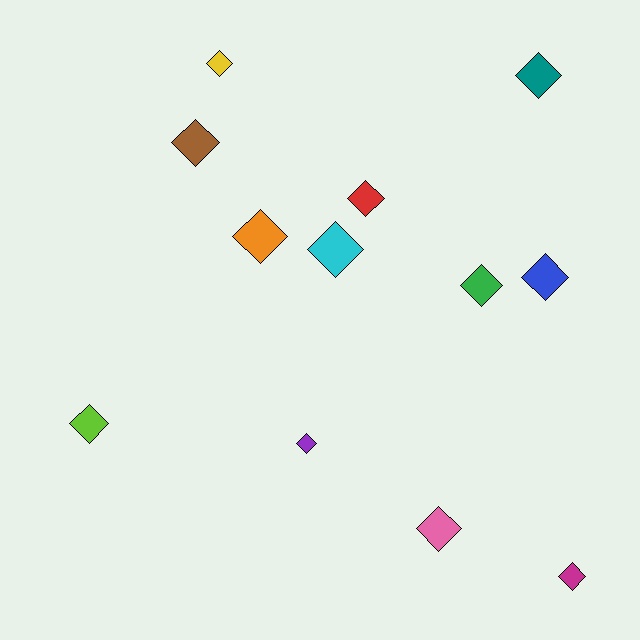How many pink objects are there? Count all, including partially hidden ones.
There is 1 pink object.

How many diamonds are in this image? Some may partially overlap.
There are 12 diamonds.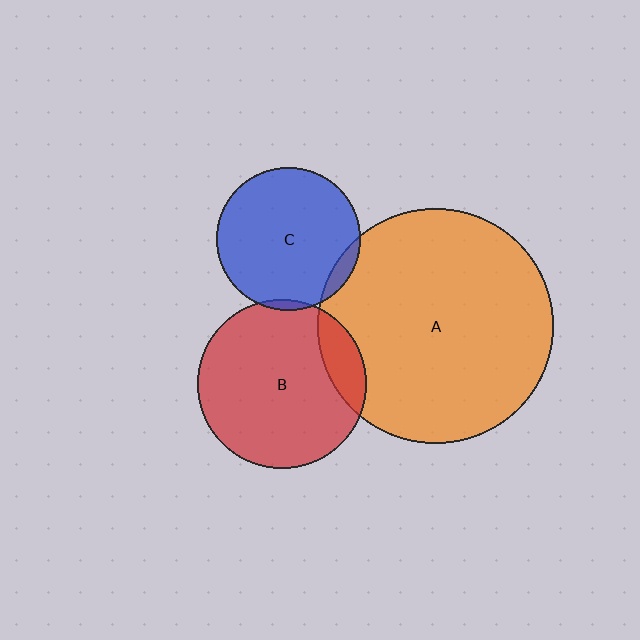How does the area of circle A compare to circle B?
Approximately 2.0 times.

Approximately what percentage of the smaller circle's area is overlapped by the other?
Approximately 5%.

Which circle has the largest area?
Circle A (orange).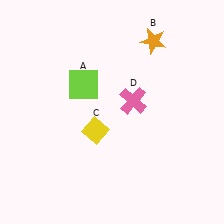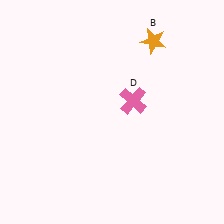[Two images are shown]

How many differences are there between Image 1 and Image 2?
There are 2 differences between the two images.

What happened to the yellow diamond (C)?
The yellow diamond (C) was removed in Image 2. It was in the bottom-left area of Image 1.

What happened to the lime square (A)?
The lime square (A) was removed in Image 2. It was in the top-left area of Image 1.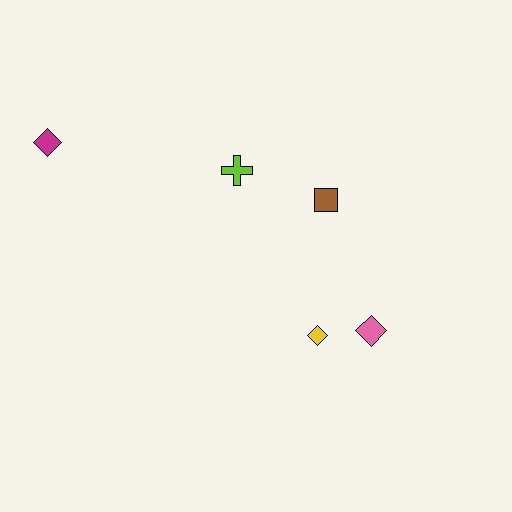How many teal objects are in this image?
There are no teal objects.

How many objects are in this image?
There are 5 objects.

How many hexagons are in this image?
There are no hexagons.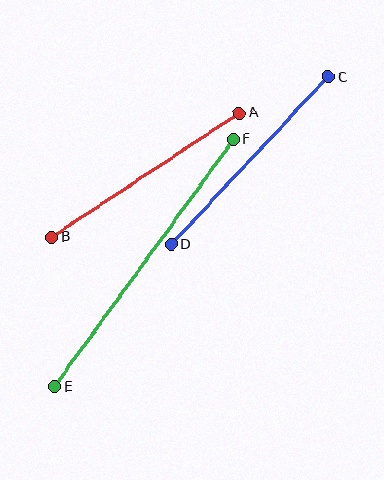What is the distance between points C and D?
The distance is approximately 229 pixels.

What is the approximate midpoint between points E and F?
The midpoint is at approximately (144, 263) pixels.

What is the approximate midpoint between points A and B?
The midpoint is at approximately (145, 175) pixels.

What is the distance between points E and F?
The distance is approximately 305 pixels.